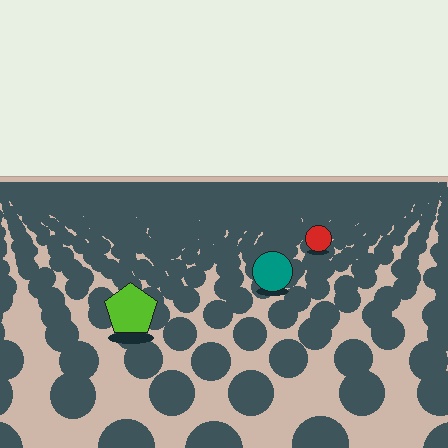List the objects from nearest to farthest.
From nearest to farthest: the lime pentagon, the teal circle, the red circle.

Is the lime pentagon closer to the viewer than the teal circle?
Yes. The lime pentagon is closer — you can tell from the texture gradient: the ground texture is coarser near it.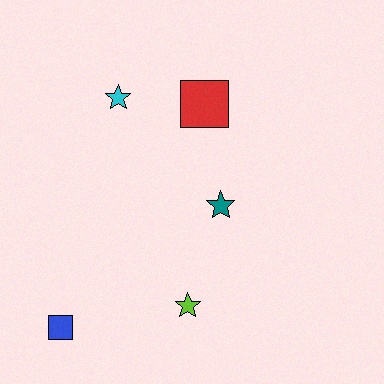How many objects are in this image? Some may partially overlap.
There are 5 objects.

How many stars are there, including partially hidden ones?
There are 3 stars.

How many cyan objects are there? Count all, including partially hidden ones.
There is 1 cyan object.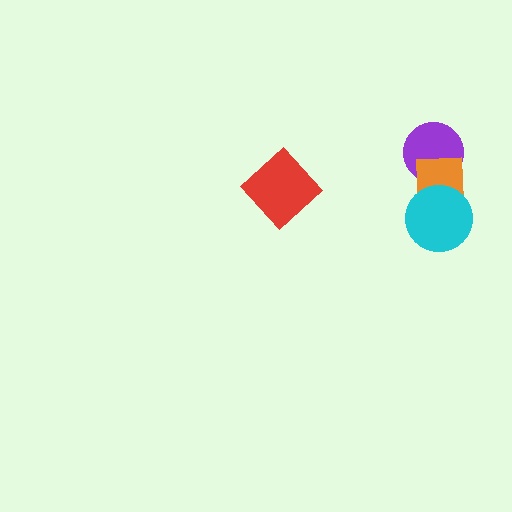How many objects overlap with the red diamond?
0 objects overlap with the red diamond.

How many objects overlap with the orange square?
2 objects overlap with the orange square.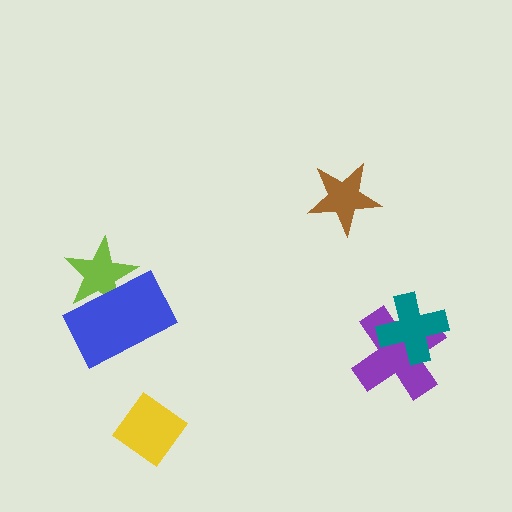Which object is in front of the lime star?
The blue rectangle is in front of the lime star.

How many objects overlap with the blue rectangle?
1 object overlaps with the blue rectangle.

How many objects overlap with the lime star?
1 object overlaps with the lime star.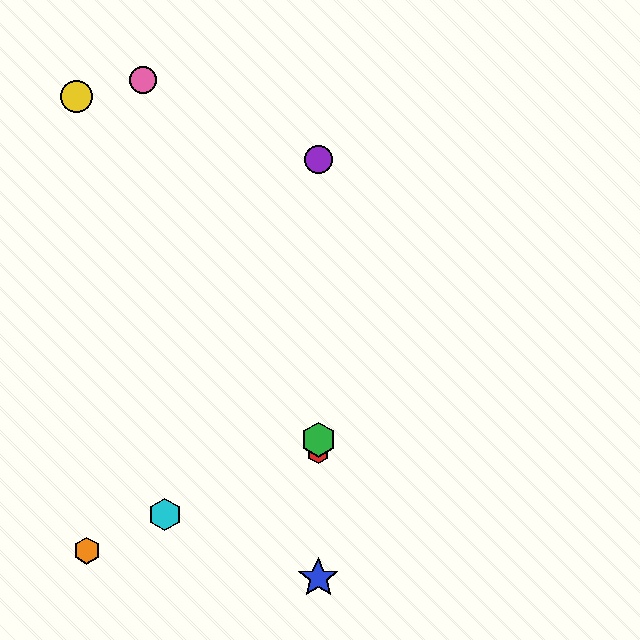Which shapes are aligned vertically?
The red hexagon, the blue star, the green hexagon, the purple circle are aligned vertically.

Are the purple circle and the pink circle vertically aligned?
No, the purple circle is at x≈318 and the pink circle is at x≈143.